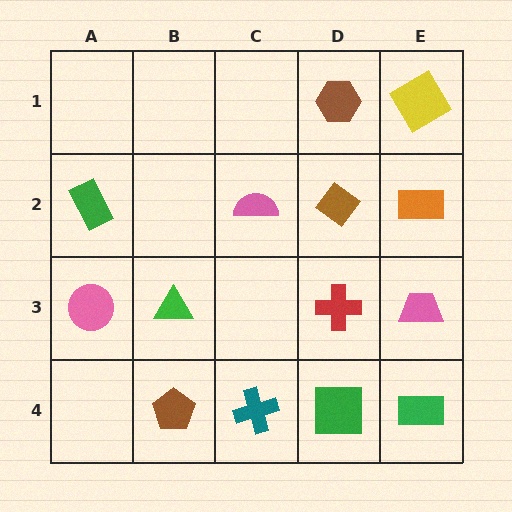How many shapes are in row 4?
4 shapes.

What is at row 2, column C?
A pink semicircle.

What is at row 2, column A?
A green rectangle.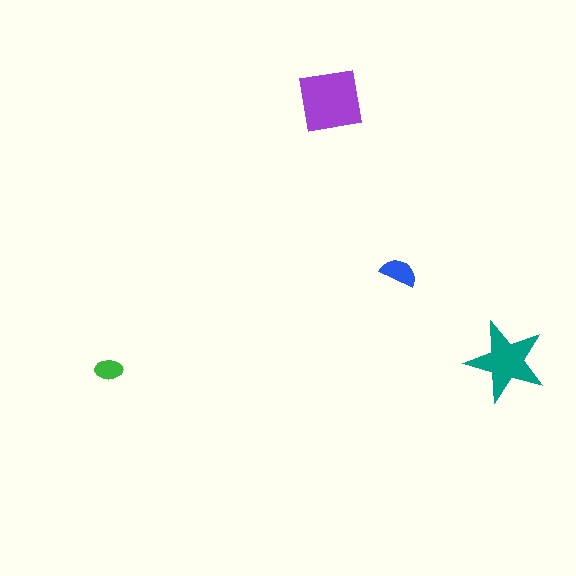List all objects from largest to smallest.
The purple square, the teal star, the blue semicircle, the green ellipse.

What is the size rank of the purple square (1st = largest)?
1st.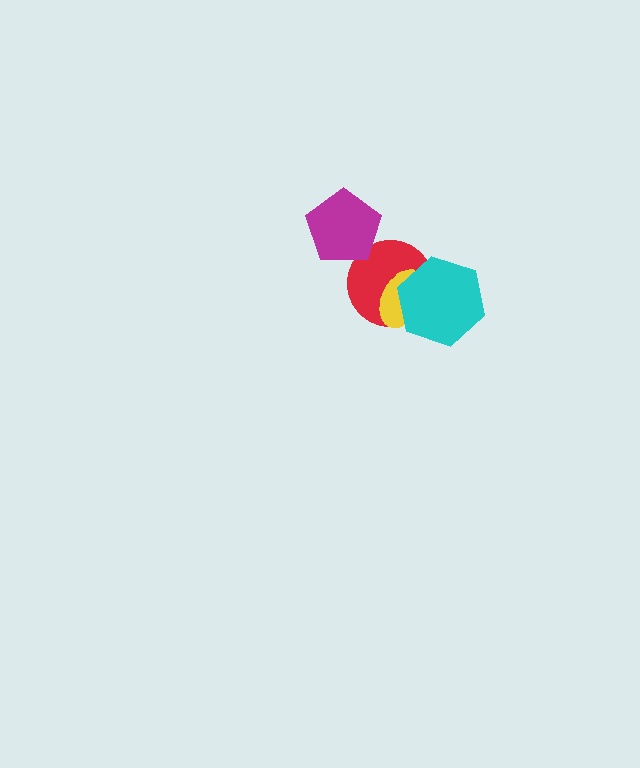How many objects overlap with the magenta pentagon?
1 object overlaps with the magenta pentagon.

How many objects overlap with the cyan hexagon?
2 objects overlap with the cyan hexagon.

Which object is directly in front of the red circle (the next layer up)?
The yellow ellipse is directly in front of the red circle.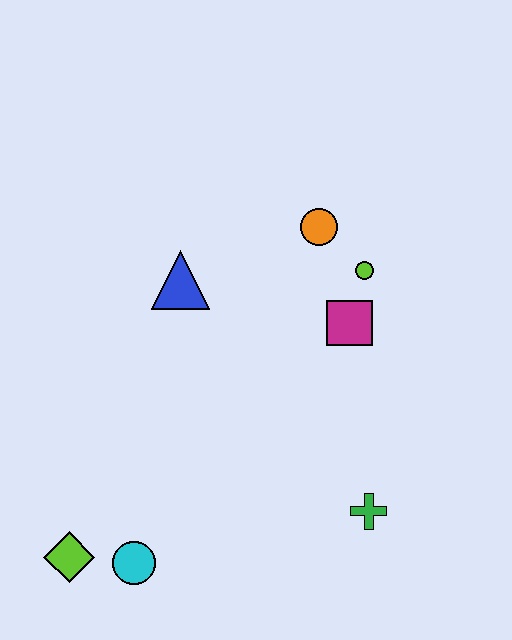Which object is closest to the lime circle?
The magenta square is closest to the lime circle.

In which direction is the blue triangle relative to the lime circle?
The blue triangle is to the left of the lime circle.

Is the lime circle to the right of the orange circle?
Yes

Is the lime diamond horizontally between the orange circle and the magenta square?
No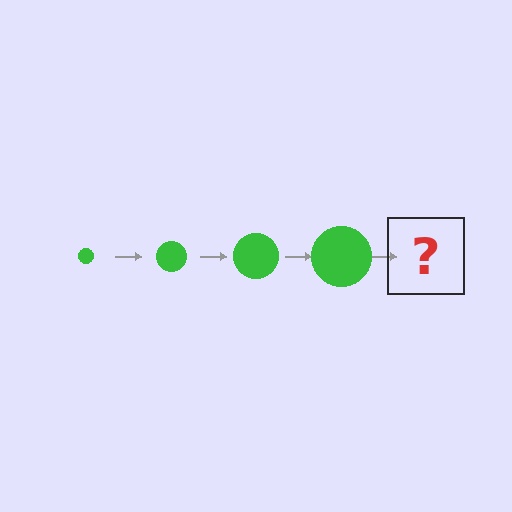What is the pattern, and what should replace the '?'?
The pattern is that the circle gets progressively larger each step. The '?' should be a green circle, larger than the previous one.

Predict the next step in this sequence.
The next step is a green circle, larger than the previous one.